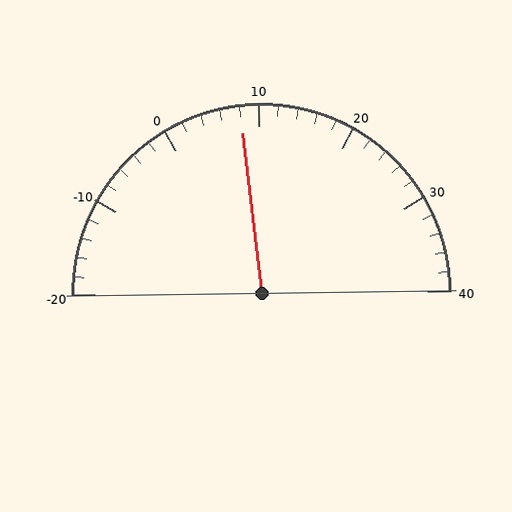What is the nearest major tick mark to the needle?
The nearest major tick mark is 10.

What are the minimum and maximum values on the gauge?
The gauge ranges from -20 to 40.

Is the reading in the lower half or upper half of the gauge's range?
The reading is in the lower half of the range (-20 to 40).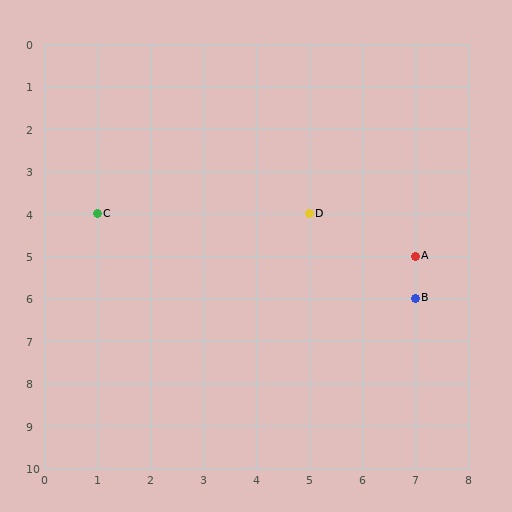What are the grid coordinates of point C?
Point C is at grid coordinates (1, 4).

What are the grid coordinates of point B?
Point B is at grid coordinates (7, 6).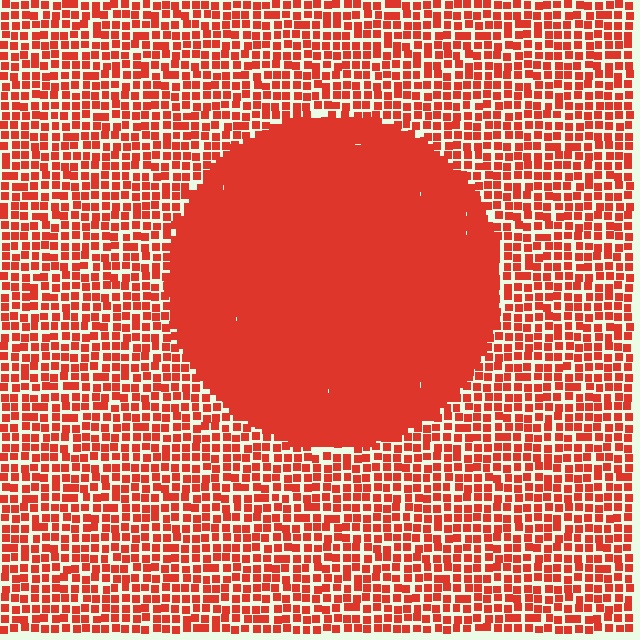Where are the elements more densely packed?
The elements are more densely packed inside the circle boundary.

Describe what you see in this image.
The image contains small red elements arranged at two different densities. A circle-shaped region is visible where the elements are more densely packed than the surrounding area.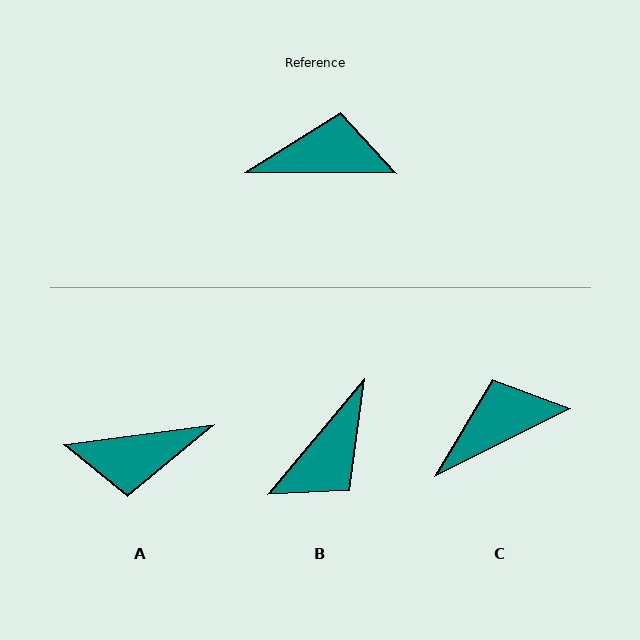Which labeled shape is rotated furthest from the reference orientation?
A, about 172 degrees away.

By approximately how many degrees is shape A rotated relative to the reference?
Approximately 172 degrees clockwise.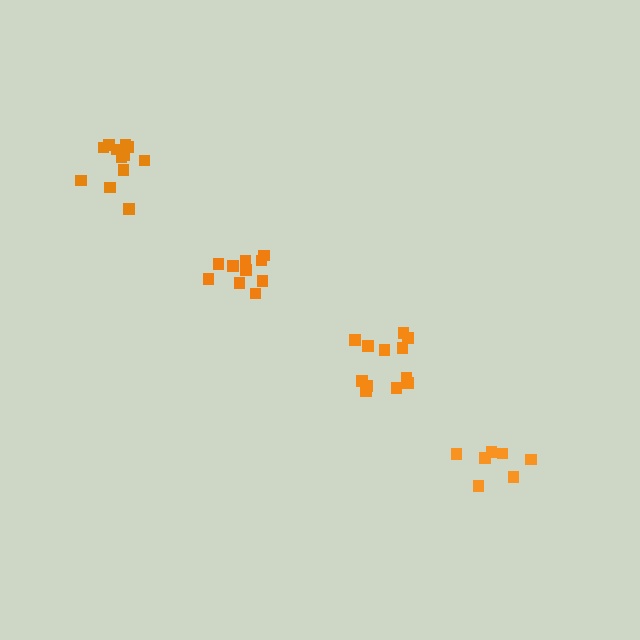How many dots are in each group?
Group 1: 10 dots, Group 2: 12 dots, Group 3: 7 dots, Group 4: 12 dots (41 total).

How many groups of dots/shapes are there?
There are 4 groups.